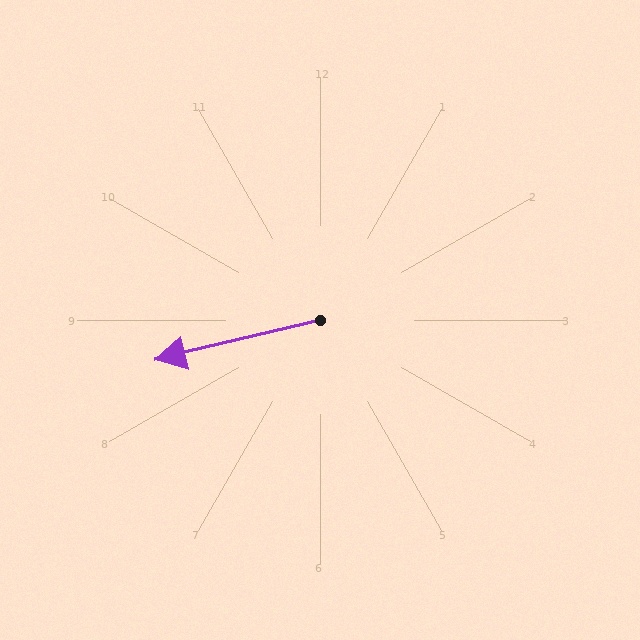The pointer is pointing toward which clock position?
Roughly 9 o'clock.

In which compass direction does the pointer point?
West.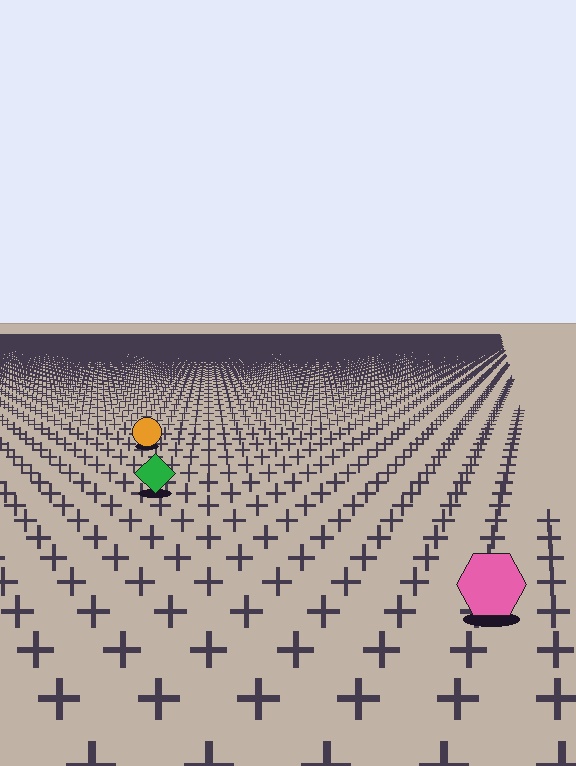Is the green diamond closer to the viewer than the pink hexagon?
No. The pink hexagon is closer — you can tell from the texture gradient: the ground texture is coarser near it.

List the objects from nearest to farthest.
From nearest to farthest: the pink hexagon, the green diamond, the orange circle.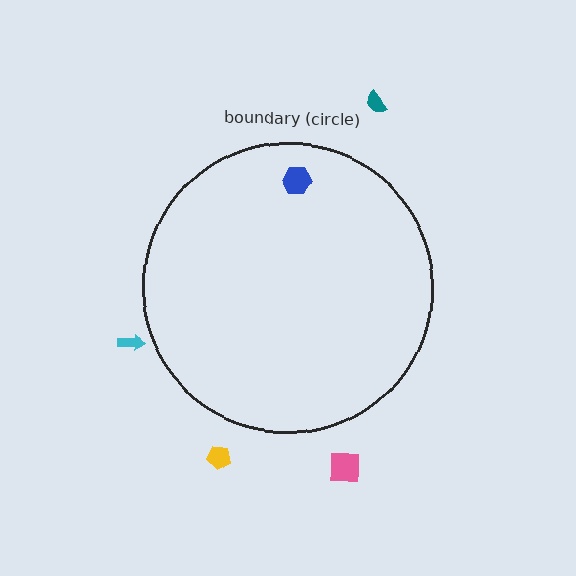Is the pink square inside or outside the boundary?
Outside.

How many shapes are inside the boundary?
1 inside, 4 outside.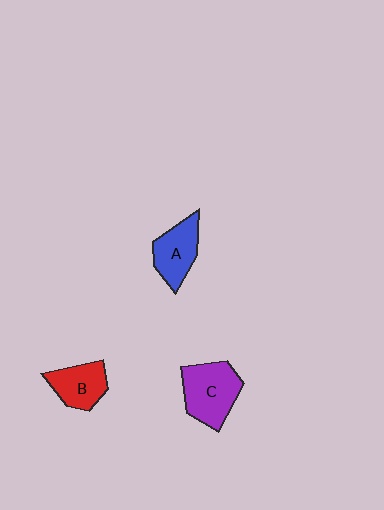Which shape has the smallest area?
Shape B (red).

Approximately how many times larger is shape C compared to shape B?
Approximately 1.4 times.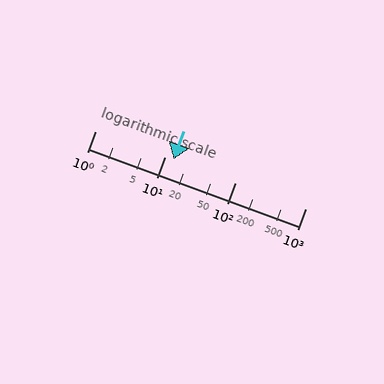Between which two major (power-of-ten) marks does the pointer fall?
The pointer is between 10 and 100.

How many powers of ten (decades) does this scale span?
The scale spans 3 decades, from 1 to 1000.